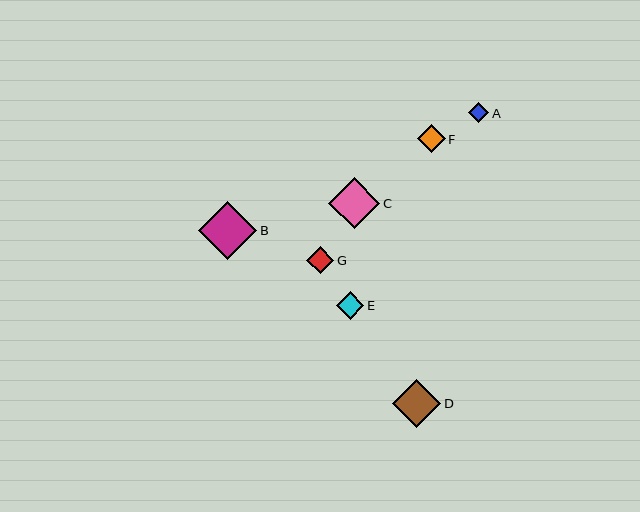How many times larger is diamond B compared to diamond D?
Diamond B is approximately 1.2 times the size of diamond D.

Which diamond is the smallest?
Diamond A is the smallest with a size of approximately 20 pixels.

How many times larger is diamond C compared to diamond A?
Diamond C is approximately 2.5 times the size of diamond A.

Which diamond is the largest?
Diamond B is the largest with a size of approximately 58 pixels.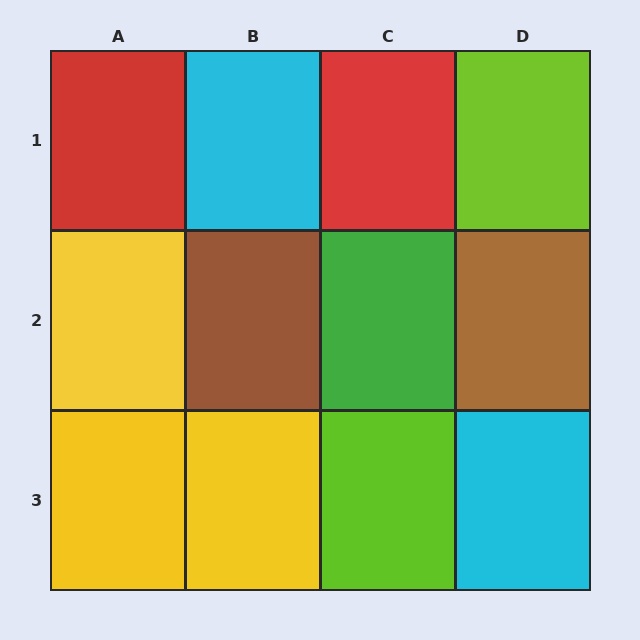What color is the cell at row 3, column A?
Yellow.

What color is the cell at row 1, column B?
Cyan.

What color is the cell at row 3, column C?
Lime.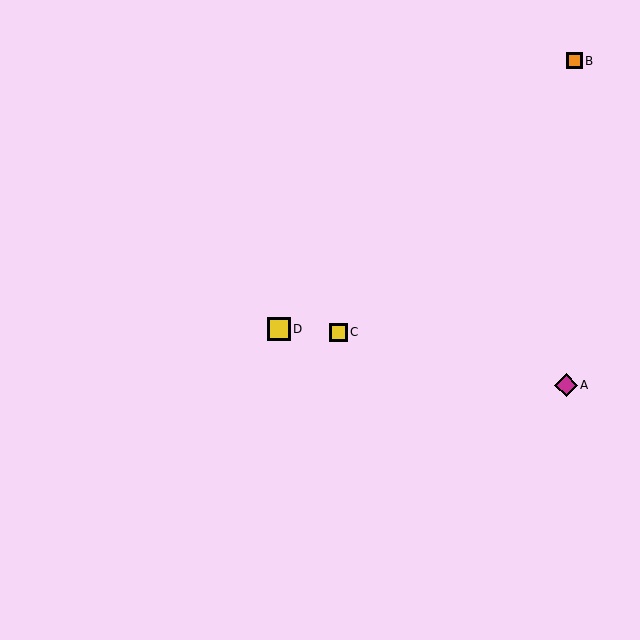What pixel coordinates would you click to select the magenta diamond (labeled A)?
Click at (566, 385) to select the magenta diamond A.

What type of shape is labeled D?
Shape D is a yellow square.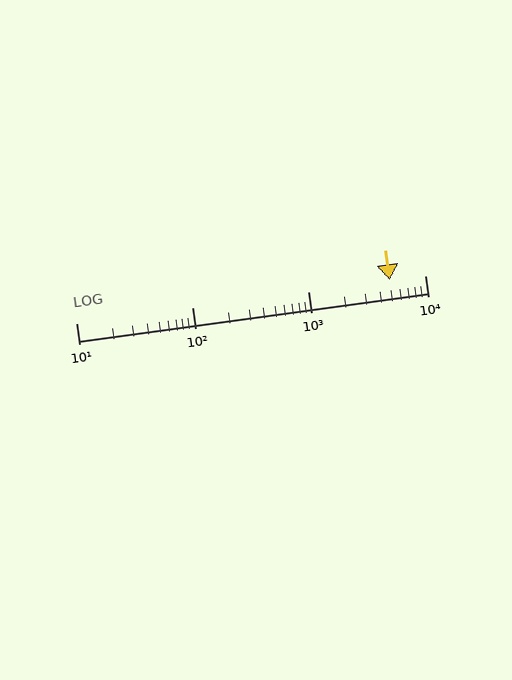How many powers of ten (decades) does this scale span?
The scale spans 3 decades, from 10 to 10000.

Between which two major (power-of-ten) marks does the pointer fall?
The pointer is between 1000 and 10000.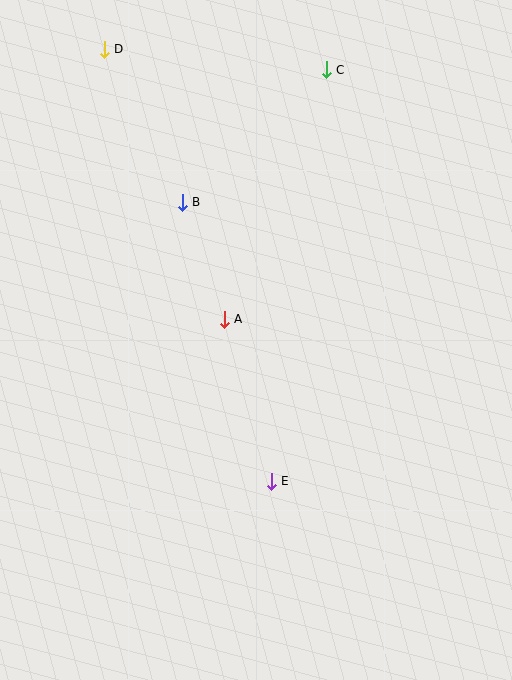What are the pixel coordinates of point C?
Point C is at (326, 70).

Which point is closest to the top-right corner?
Point C is closest to the top-right corner.